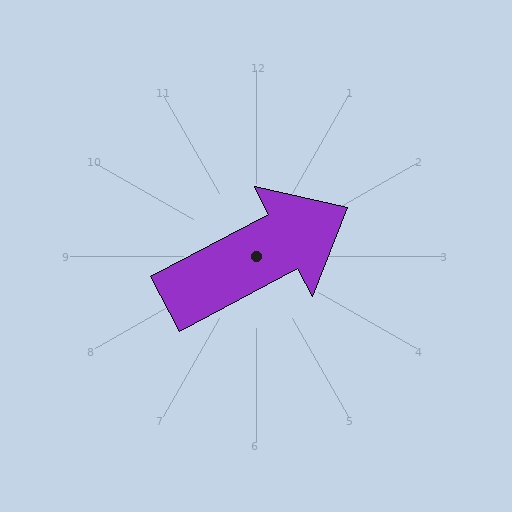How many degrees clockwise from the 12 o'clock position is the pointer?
Approximately 62 degrees.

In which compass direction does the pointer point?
Northeast.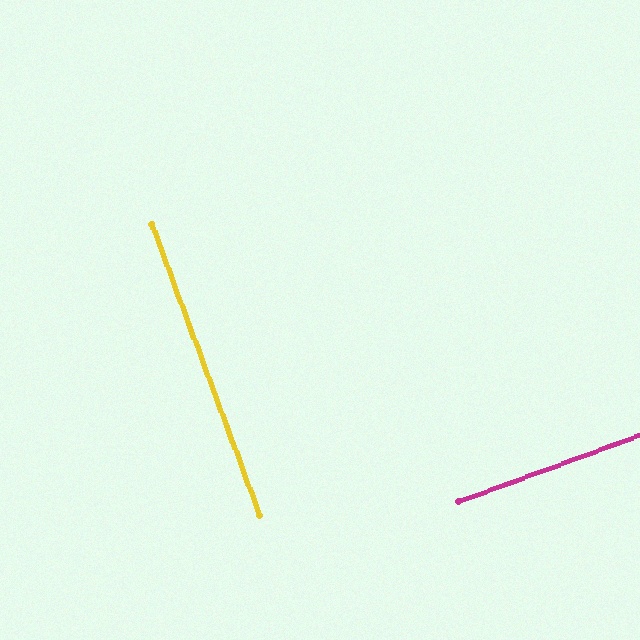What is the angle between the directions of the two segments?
Approximately 90 degrees.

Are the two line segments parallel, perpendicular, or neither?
Perpendicular — they meet at approximately 90°.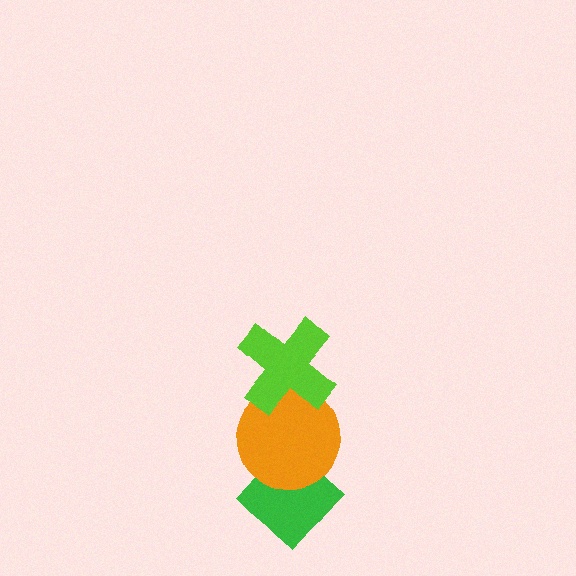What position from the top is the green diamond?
The green diamond is 3rd from the top.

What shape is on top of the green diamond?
The orange circle is on top of the green diamond.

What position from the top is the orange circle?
The orange circle is 2nd from the top.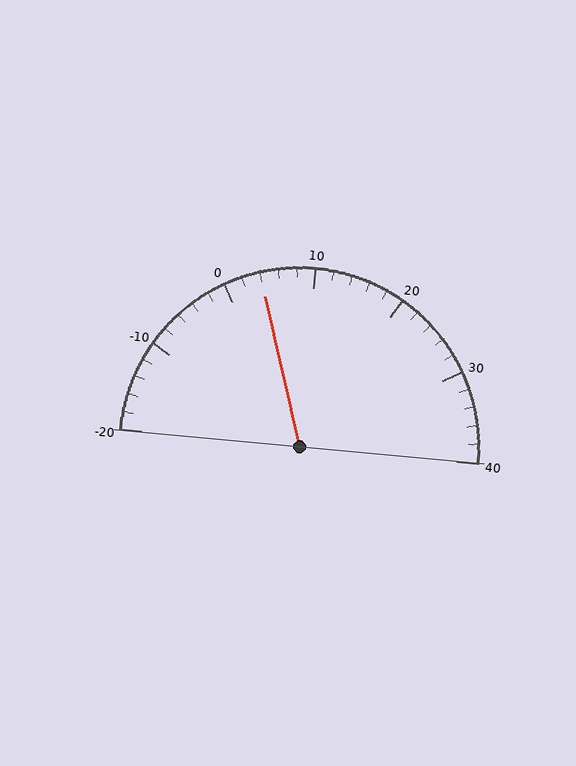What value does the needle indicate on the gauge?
The needle indicates approximately 4.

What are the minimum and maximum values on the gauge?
The gauge ranges from -20 to 40.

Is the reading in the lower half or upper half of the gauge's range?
The reading is in the lower half of the range (-20 to 40).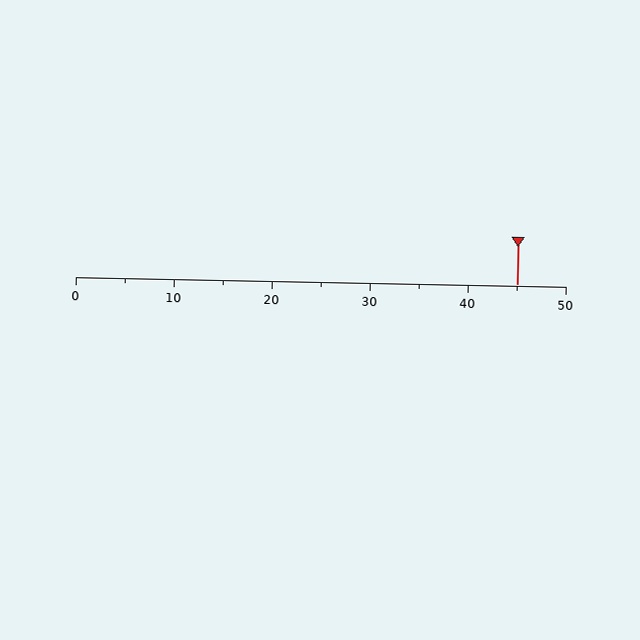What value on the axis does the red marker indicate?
The marker indicates approximately 45.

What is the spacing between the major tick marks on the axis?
The major ticks are spaced 10 apart.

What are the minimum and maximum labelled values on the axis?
The axis runs from 0 to 50.